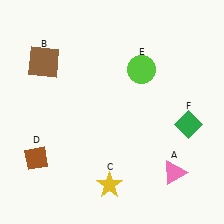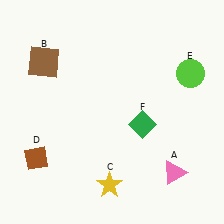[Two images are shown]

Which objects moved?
The objects that moved are: the lime circle (E), the green diamond (F).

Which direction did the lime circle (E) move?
The lime circle (E) moved right.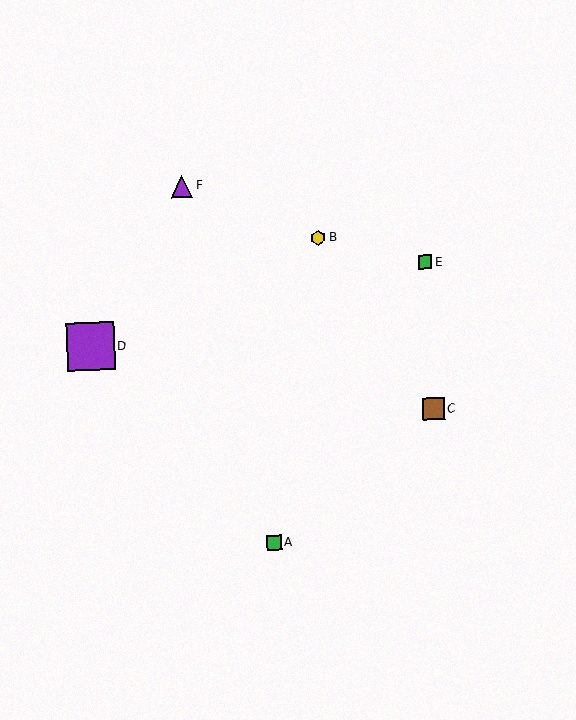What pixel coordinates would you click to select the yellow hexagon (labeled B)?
Click at (318, 238) to select the yellow hexagon B.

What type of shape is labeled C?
Shape C is a brown square.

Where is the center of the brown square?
The center of the brown square is at (433, 409).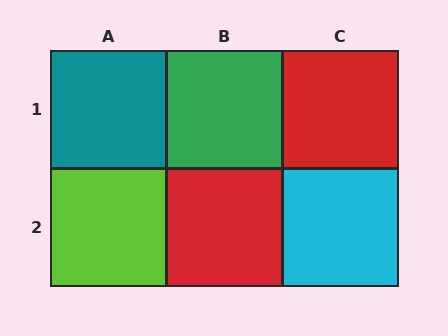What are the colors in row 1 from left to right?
Teal, green, red.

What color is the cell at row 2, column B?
Red.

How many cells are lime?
1 cell is lime.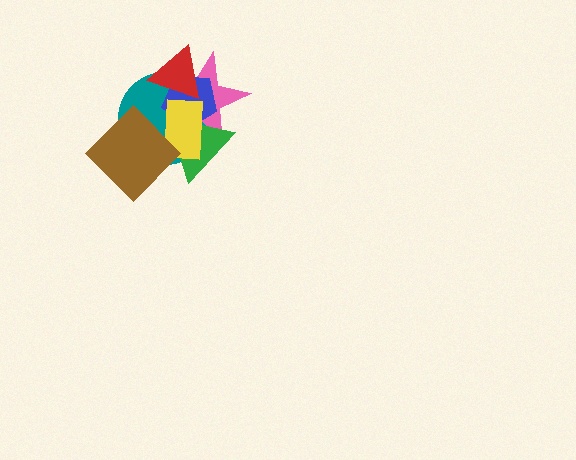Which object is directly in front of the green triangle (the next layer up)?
The yellow rectangle is directly in front of the green triangle.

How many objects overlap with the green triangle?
5 objects overlap with the green triangle.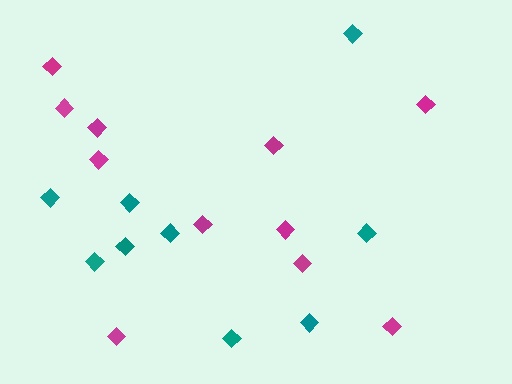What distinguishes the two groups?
There are 2 groups: one group of teal diamonds (9) and one group of magenta diamonds (11).